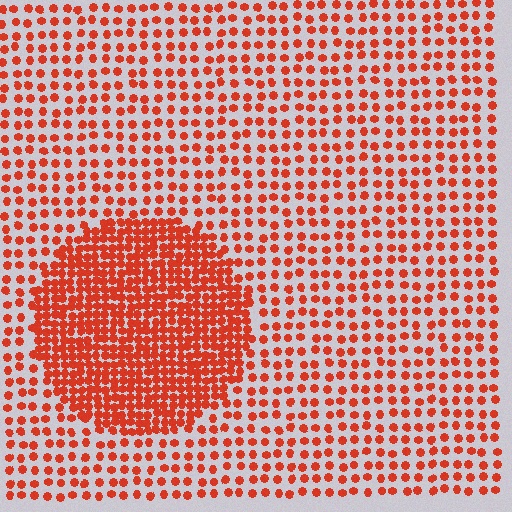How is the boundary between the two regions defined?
The boundary is defined by a change in element density (approximately 2.4x ratio). All elements are the same color, size, and shape.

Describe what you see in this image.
The image contains small red elements arranged at two different densities. A circle-shaped region is visible where the elements are more densely packed than the surrounding area.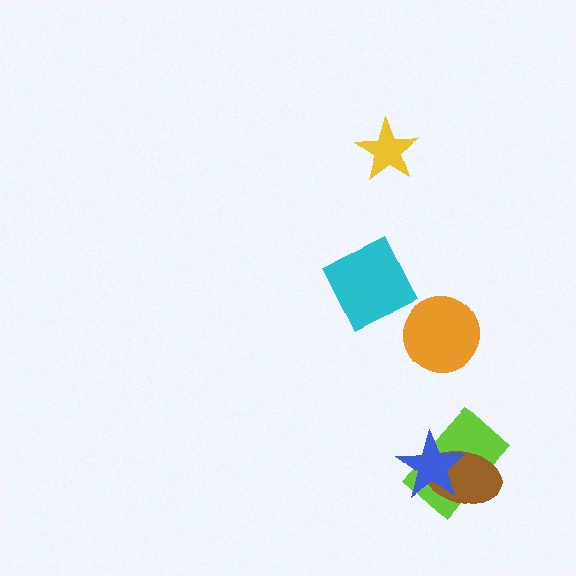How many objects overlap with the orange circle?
0 objects overlap with the orange circle.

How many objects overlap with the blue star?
2 objects overlap with the blue star.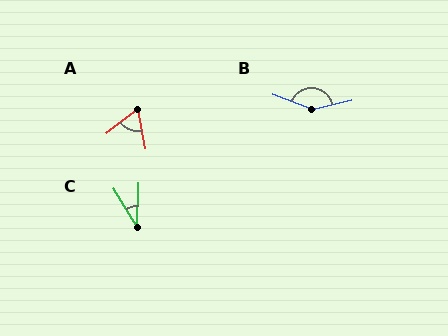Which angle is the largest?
B, at approximately 147 degrees.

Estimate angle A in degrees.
Approximately 63 degrees.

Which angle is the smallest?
C, at approximately 34 degrees.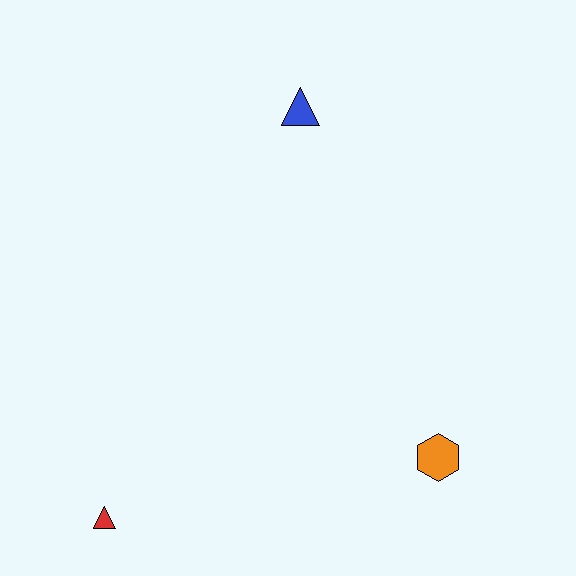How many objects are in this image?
There are 3 objects.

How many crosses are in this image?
There are no crosses.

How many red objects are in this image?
There is 1 red object.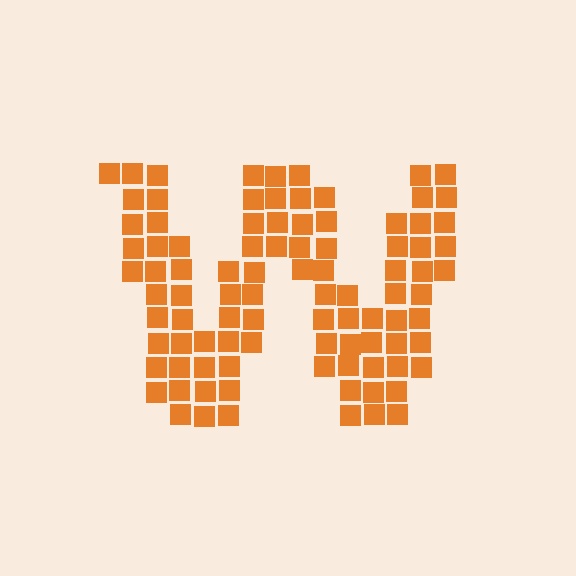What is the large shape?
The large shape is the letter W.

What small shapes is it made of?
It is made of small squares.